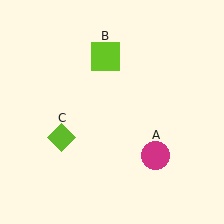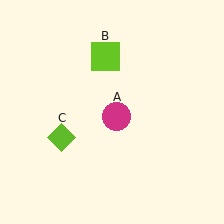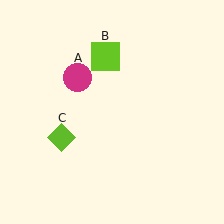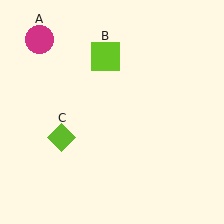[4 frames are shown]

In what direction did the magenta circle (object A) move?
The magenta circle (object A) moved up and to the left.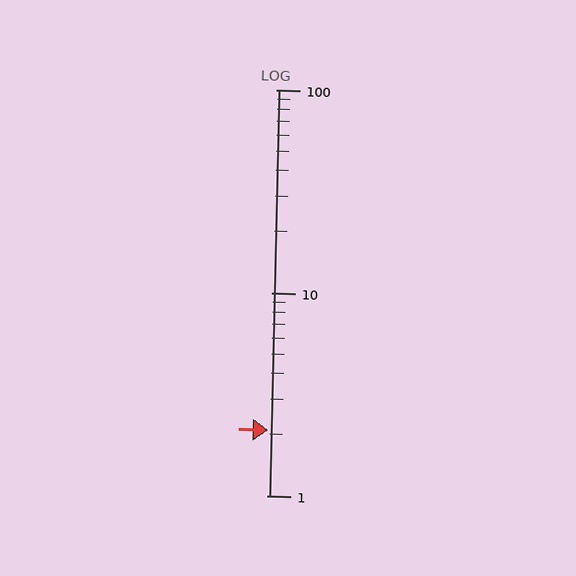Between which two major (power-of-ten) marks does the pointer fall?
The pointer is between 1 and 10.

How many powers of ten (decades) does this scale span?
The scale spans 2 decades, from 1 to 100.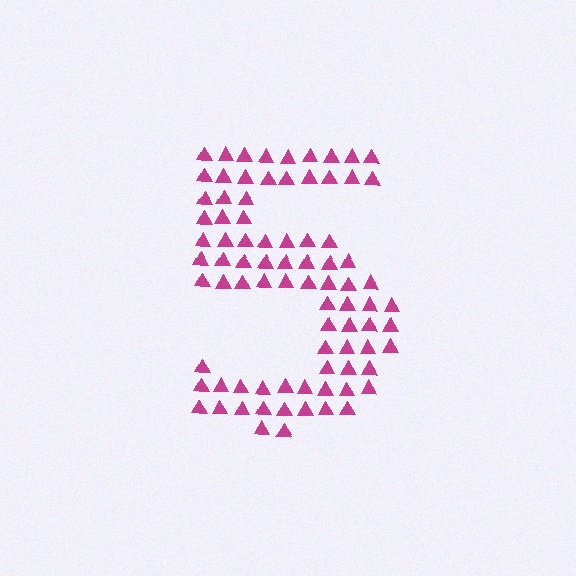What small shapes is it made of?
It is made of small triangles.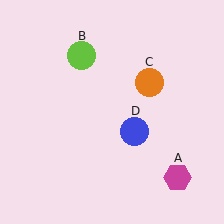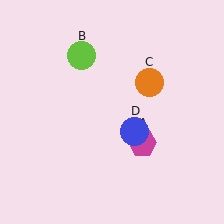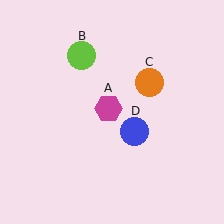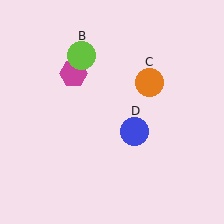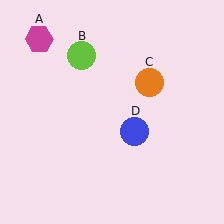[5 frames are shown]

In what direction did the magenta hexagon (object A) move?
The magenta hexagon (object A) moved up and to the left.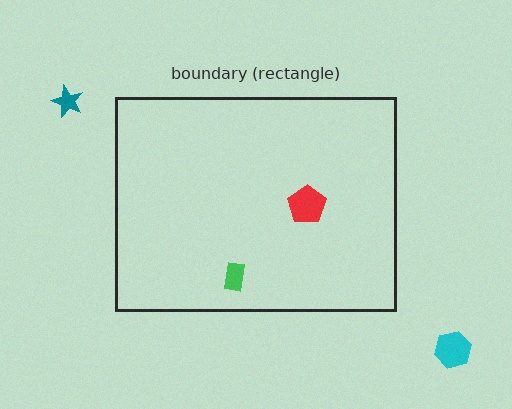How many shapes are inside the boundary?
2 inside, 2 outside.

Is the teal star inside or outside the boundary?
Outside.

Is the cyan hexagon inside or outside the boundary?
Outside.